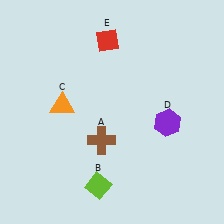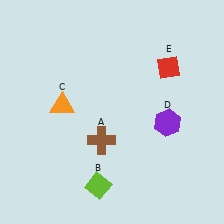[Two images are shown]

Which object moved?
The red diamond (E) moved right.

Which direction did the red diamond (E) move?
The red diamond (E) moved right.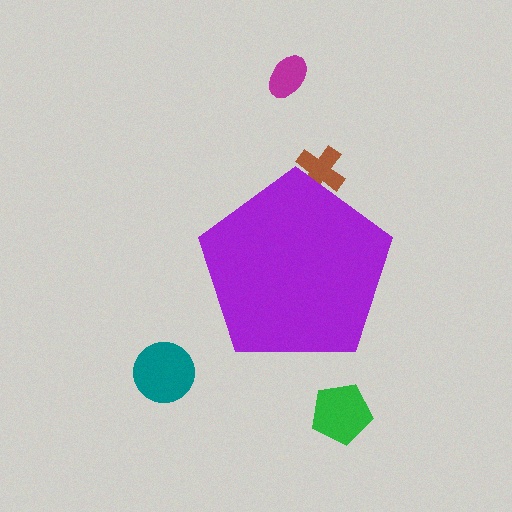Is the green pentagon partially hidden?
No, the green pentagon is fully visible.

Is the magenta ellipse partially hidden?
No, the magenta ellipse is fully visible.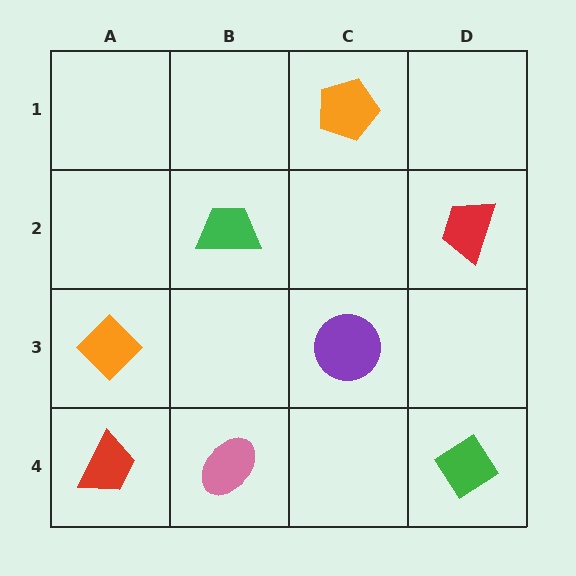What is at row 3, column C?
A purple circle.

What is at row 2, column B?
A green trapezoid.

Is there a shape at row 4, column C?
No, that cell is empty.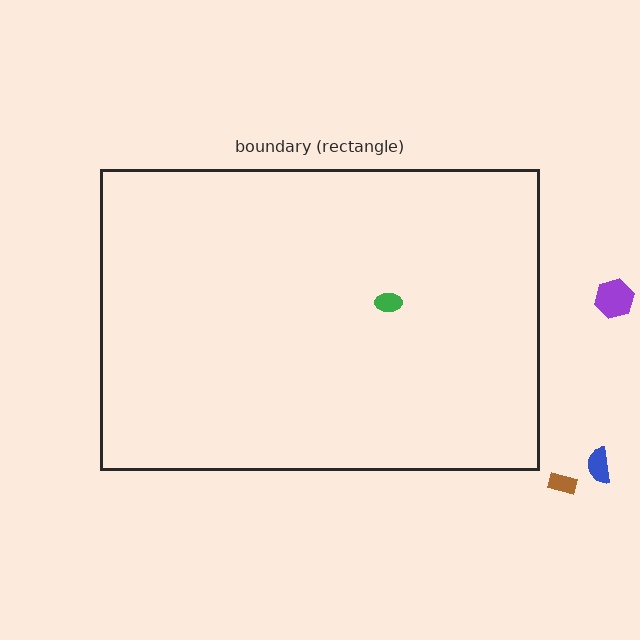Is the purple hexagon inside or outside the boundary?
Outside.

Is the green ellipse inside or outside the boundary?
Inside.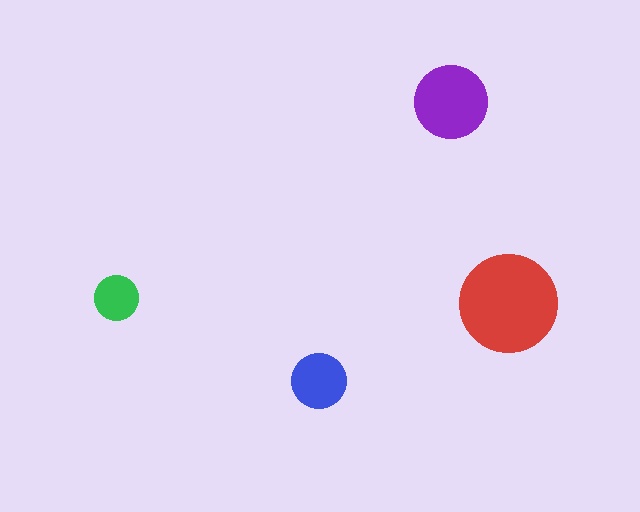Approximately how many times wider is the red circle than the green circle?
About 2 times wider.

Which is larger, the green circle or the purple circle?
The purple one.